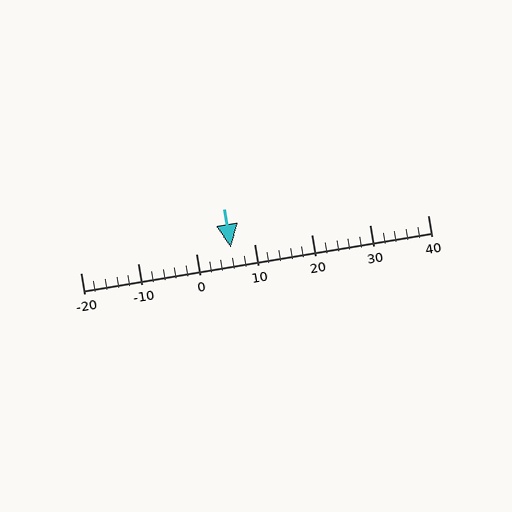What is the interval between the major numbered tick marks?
The major tick marks are spaced 10 units apart.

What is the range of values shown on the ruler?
The ruler shows values from -20 to 40.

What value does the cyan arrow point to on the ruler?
The cyan arrow points to approximately 6.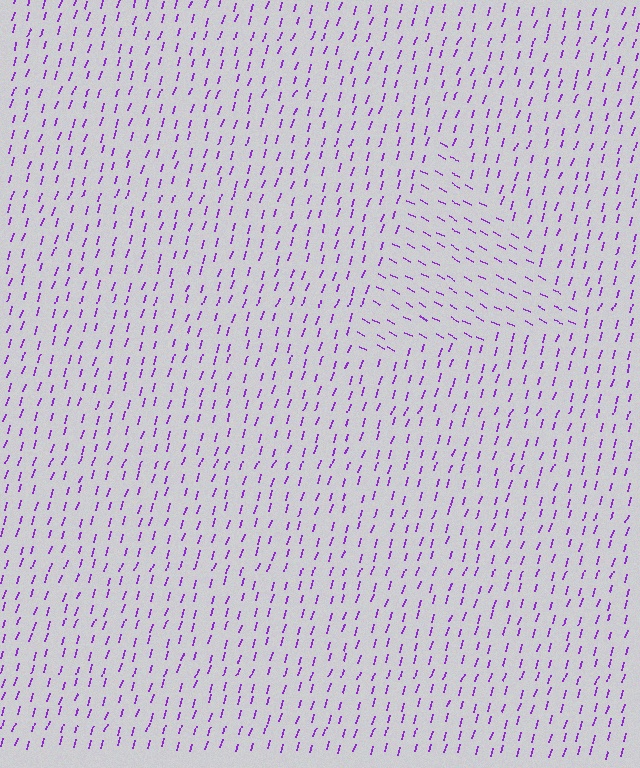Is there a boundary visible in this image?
Yes, there is a texture boundary formed by a change in line orientation.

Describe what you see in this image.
The image is filled with small purple line segments. A triangle region in the image has lines oriented differently from the surrounding lines, creating a visible texture boundary.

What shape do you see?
I see a triangle.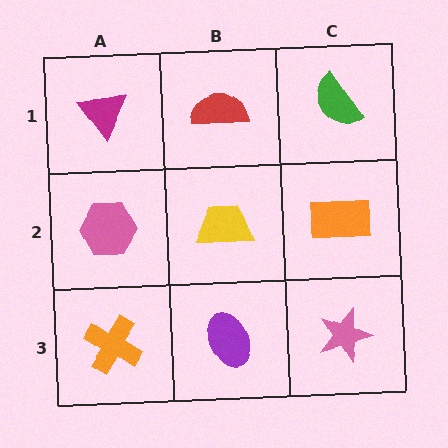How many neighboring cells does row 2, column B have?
4.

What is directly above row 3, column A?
A pink hexagon.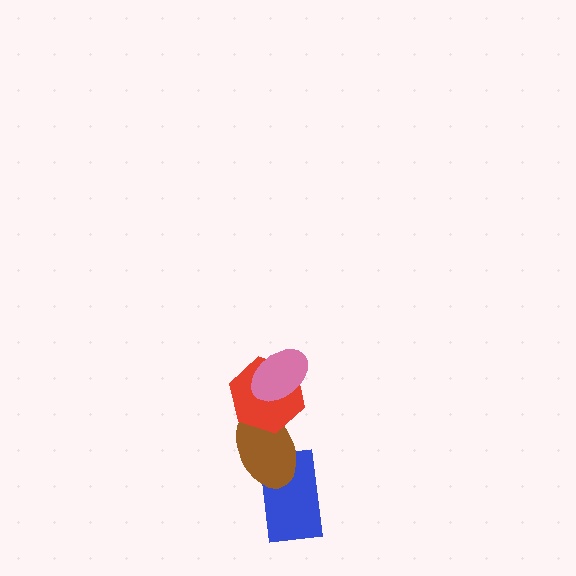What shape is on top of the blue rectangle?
The brown ellipse is on top of the blue rectangle.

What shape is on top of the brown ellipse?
The red hexagon is on top of the brown ellipse.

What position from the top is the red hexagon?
The red hexagon is 2nd from the top.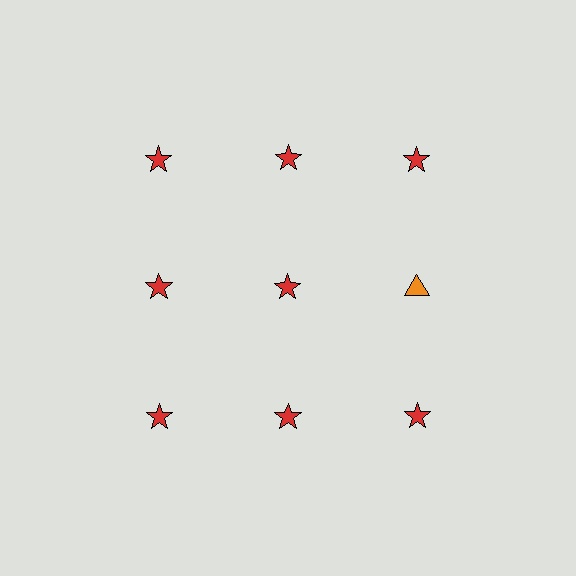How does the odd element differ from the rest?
It differs in both color (orange instead of red) and shape (triangle instead of star).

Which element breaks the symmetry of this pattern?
The orange triangle in the second row, center column breaks the symmetry. All other shapes are red stars.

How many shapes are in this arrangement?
There are 9 shapes arranged in a grid pattern.